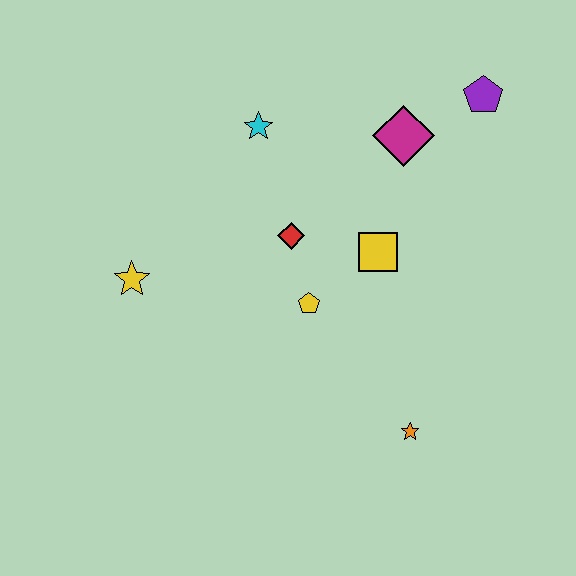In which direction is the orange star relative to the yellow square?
The orange star is below the yellow square.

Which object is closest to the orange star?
The yellow pentagon is closest to the orange star.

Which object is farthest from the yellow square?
The yellow star is farthest from the yellow square.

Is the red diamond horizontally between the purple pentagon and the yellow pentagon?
No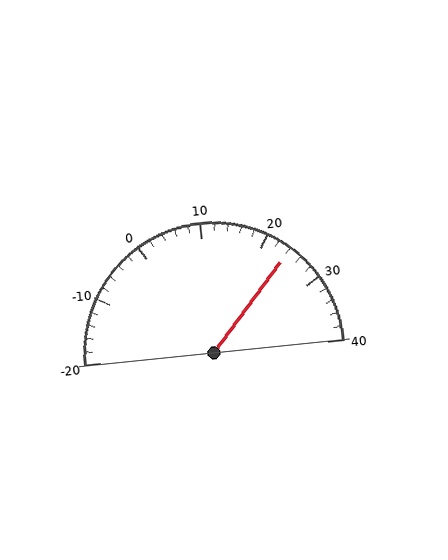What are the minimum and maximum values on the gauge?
The gauge ranges from -20 to 40.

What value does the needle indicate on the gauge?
The needle indicates approximately 24.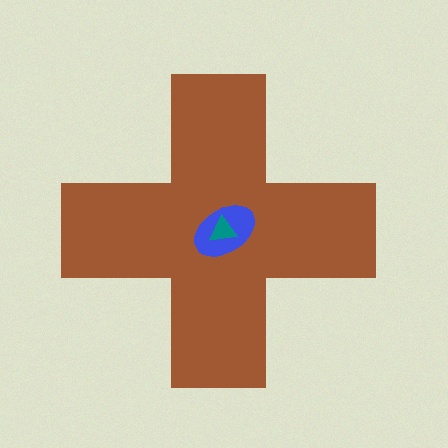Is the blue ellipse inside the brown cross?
Yes.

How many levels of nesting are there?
3.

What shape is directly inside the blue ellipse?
The teal triangle.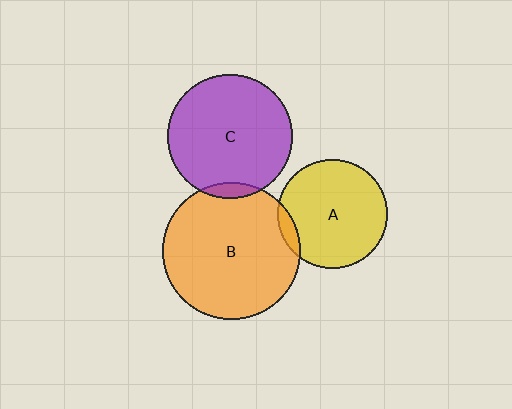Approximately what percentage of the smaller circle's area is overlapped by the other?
Approximately 5%.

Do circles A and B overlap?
Yes.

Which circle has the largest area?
Circle B (orange).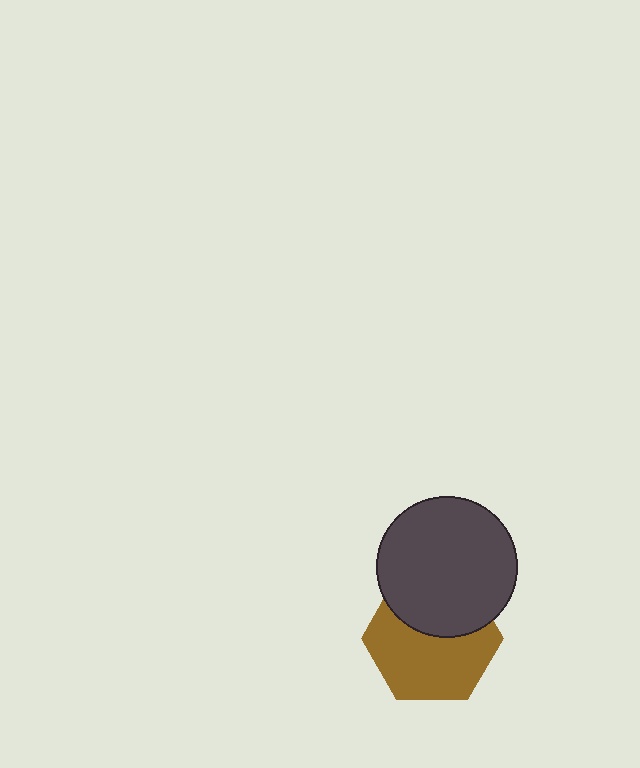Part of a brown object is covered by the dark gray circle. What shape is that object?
It is a hexagon.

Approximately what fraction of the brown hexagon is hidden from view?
Roughly 39% of the brown hexagon is hidden behind the dark gray circle.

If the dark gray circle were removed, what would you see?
You would see the complete brown hexagon.